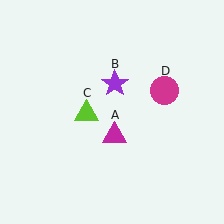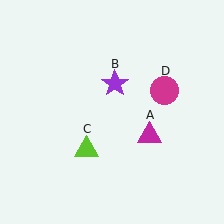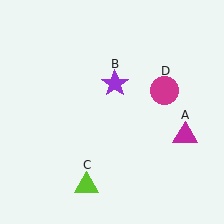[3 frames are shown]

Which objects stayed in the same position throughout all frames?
Purple star (object B) and magenta circle (object D) remained stationary.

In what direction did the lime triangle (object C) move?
The lime triangle (object C) moved down.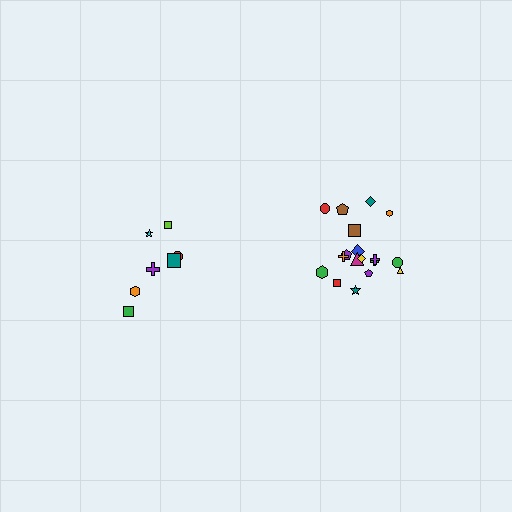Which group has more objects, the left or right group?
The right group.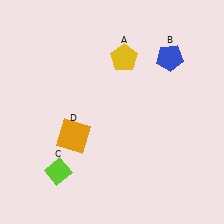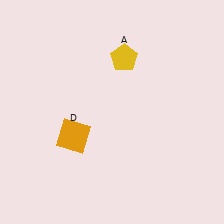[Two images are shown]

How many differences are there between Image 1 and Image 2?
There are 2 differences between the two images.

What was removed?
The lime diamond (C), the blue pentagon (B) were removed in Image 2.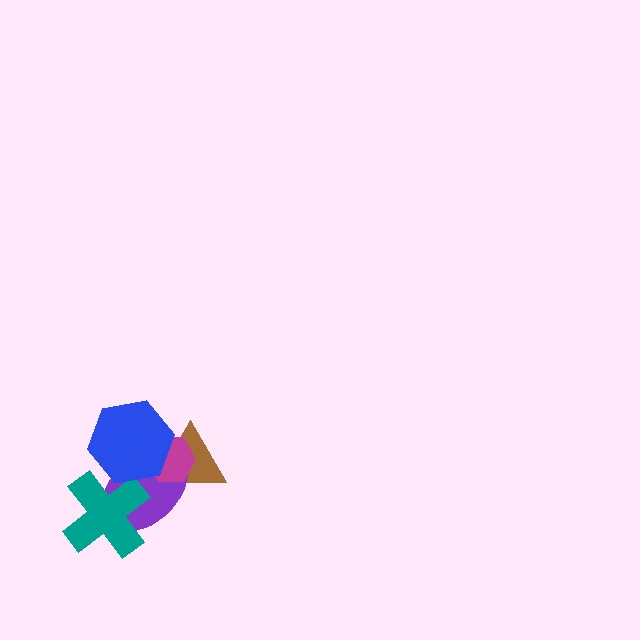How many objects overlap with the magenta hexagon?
3 objects overlap with the magenta hexagon.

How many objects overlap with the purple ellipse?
4 objects overlap with the purple ellipse.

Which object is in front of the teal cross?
The blue hexagon is in front of the teal cross.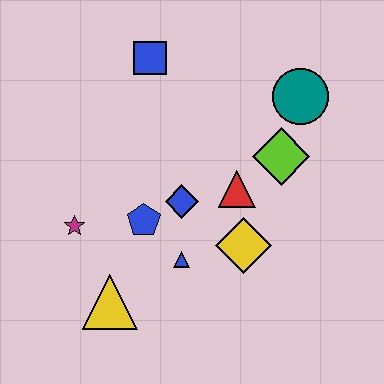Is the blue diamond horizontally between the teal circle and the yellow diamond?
No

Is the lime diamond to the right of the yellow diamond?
Yes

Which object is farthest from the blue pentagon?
The teal circle is farthest from the blue pentagon.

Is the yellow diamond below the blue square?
Yes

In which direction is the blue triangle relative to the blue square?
The blue triangle is below the blue square.